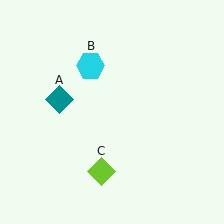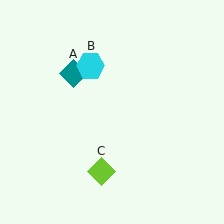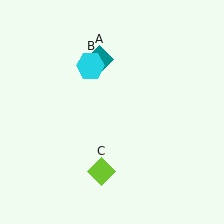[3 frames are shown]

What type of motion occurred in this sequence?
The teal diamond (object A) rotated clockwise around the center of the scene.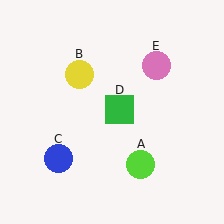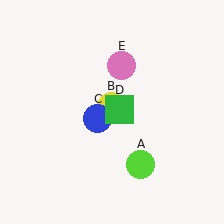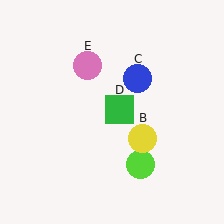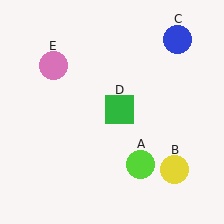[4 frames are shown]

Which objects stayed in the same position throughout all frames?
Lime circle (object A) and green square (object D) remained stationary.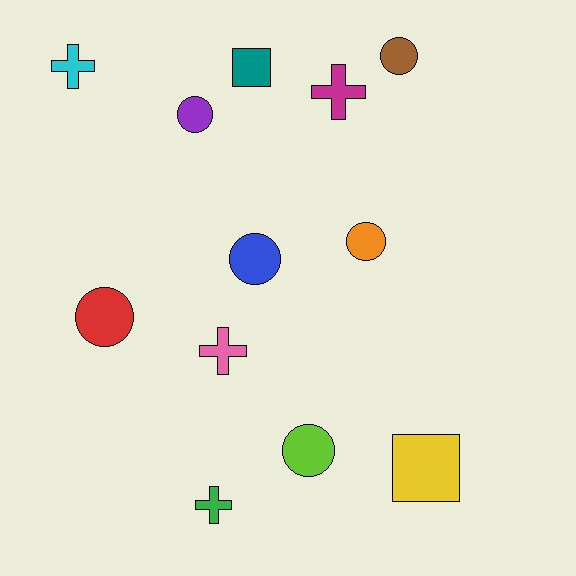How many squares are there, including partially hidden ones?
There are 2 squares.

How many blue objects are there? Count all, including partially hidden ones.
There is 1 blue object.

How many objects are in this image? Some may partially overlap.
There are 12 objects.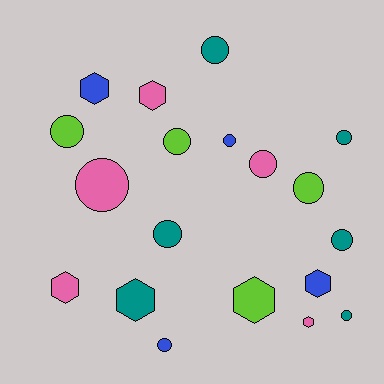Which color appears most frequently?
Teal, with 6 objects.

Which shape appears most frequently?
Circle, with 12 objects.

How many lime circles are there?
There are 3 lime circles.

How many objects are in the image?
There are 19 objects.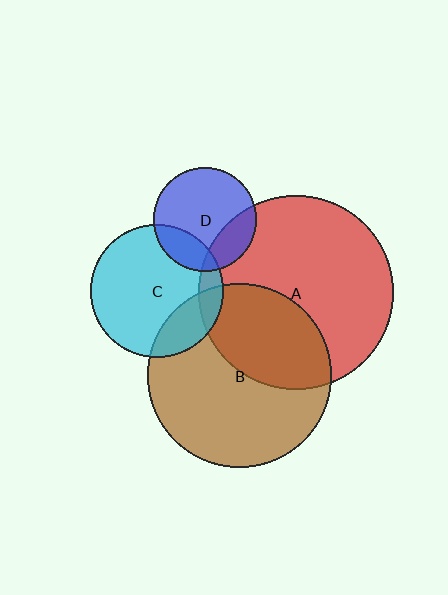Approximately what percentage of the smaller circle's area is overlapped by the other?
Approximately 10%.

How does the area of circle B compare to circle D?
Approximately 3.1 times.